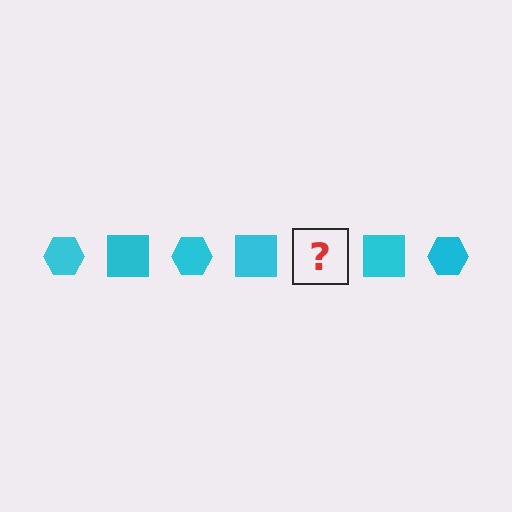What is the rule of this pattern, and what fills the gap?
The rule is that the pattern cycles through hexagon, square shapes in cyan. The gap should be filled with a cyan hexagon.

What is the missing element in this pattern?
The missing element is a cyan hexagon.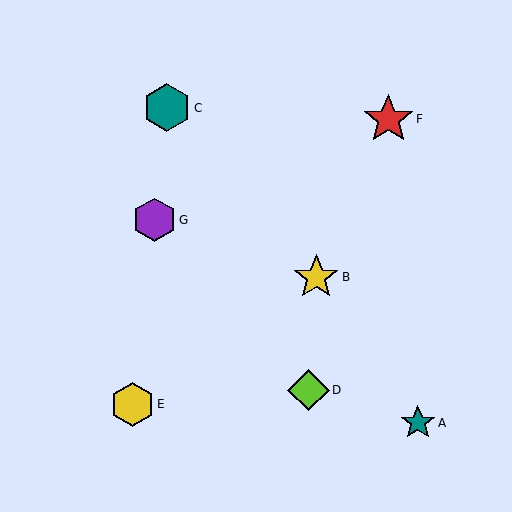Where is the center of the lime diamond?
The center of the lime diamond is at (308, 390).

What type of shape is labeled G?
Shape G is a purple hexagon.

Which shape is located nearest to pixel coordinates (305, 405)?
The lime diamond (labeled D) at (308, 390) is nearest to that location.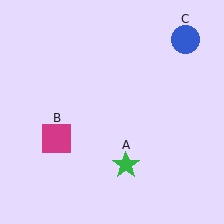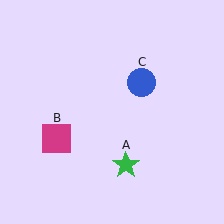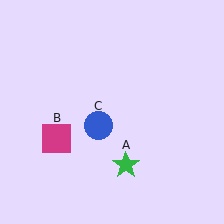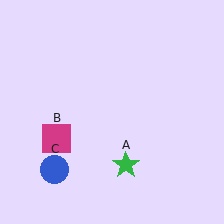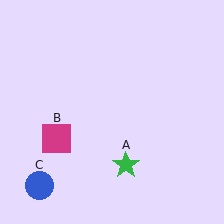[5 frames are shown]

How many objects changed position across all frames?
1 object changed position: blue circle (object C).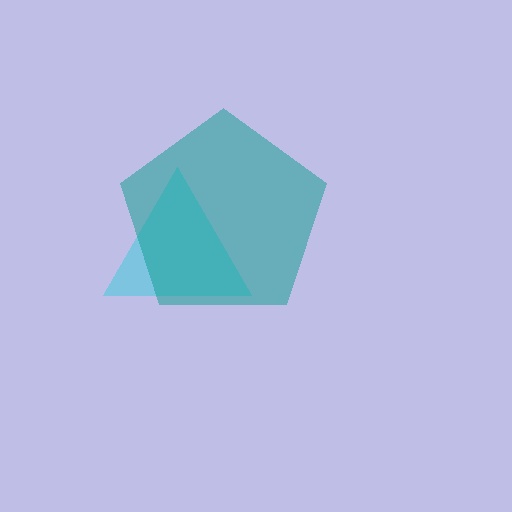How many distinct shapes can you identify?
There are 2 distinct shapes: a cyan triangle, a teal pentagon.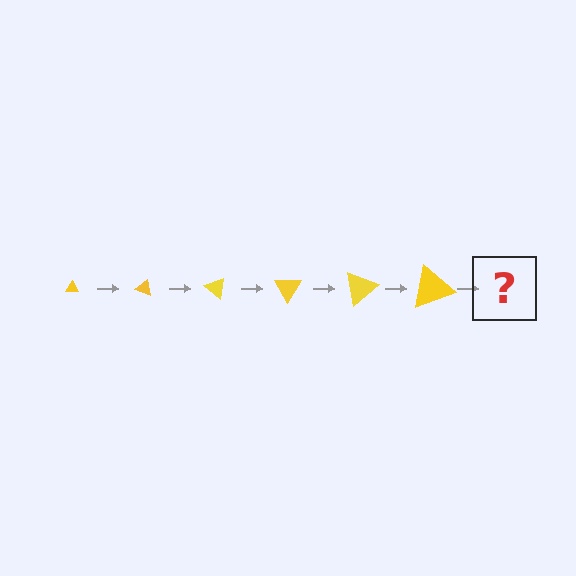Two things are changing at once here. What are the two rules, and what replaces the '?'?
The two rules are that the triangle grows larger each step and it rotates 20 degrees each step. The '?' should be a triangle, larger than the previous one and rotated 120 degrees from the start.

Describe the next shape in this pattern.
It should be a triangle, larger than the previous one and rotated 120 degrees from the start.